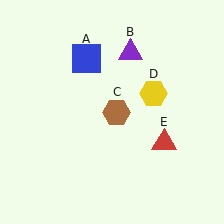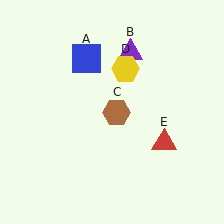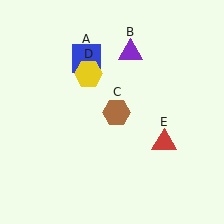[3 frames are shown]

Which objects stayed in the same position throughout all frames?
Blue square (object A) and purple triangle (object B) and brown hexagon (object C) and red triangle (object E) remained stationary.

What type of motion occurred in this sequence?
The yellow hexagon (object D) rotated counterclockwise around the center of the scene.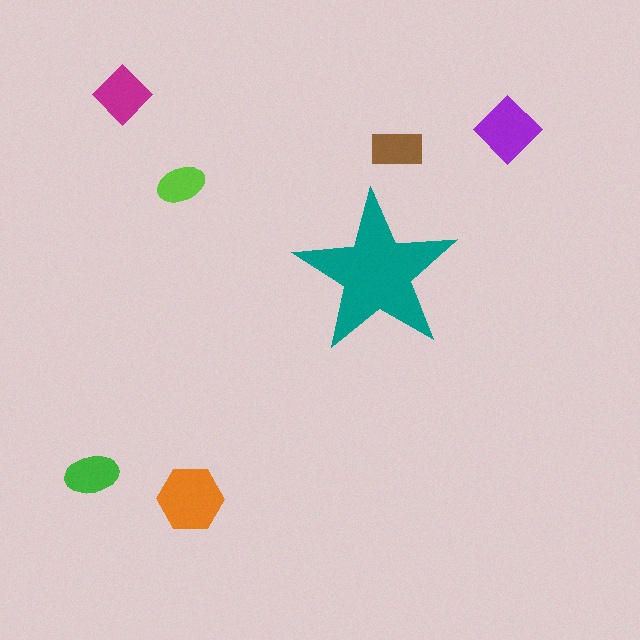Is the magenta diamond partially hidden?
No, the magenta diamond is fully visible.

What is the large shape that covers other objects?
A teal star.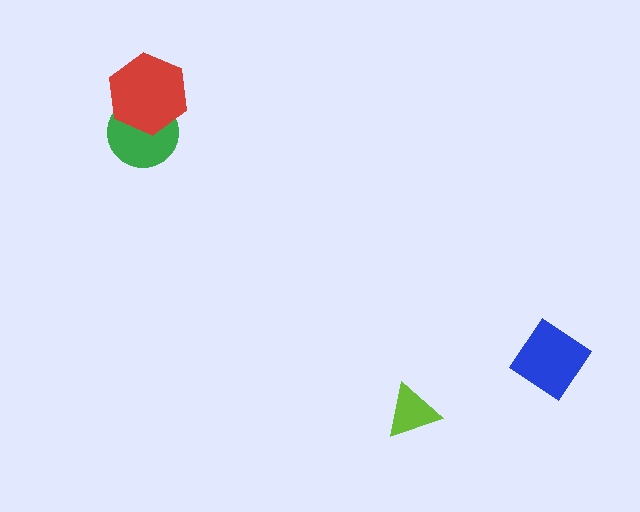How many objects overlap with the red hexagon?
1 object overlaps with the red hexagon.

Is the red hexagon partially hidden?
No, no other shape covers it.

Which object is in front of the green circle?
The red hexagon is in front of the green circle.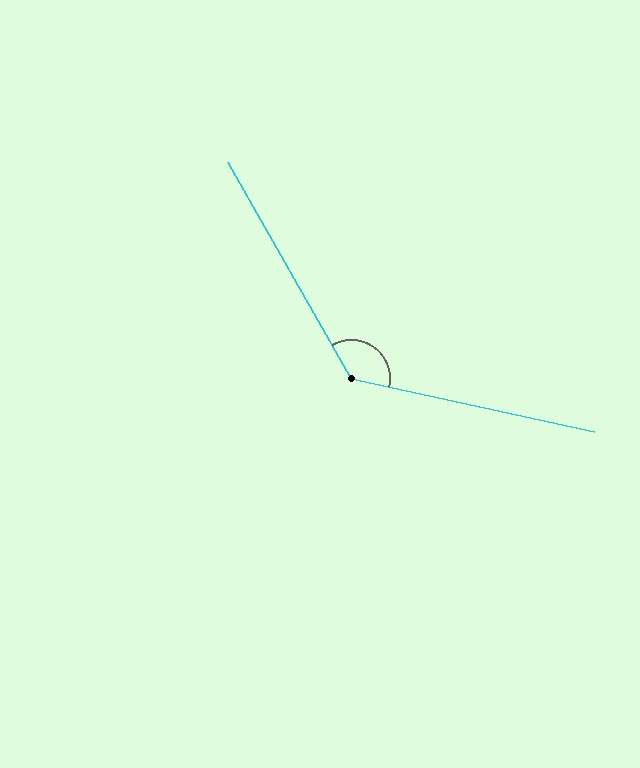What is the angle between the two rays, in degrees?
Approximately 132 degrees.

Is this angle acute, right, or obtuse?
It is obtuse.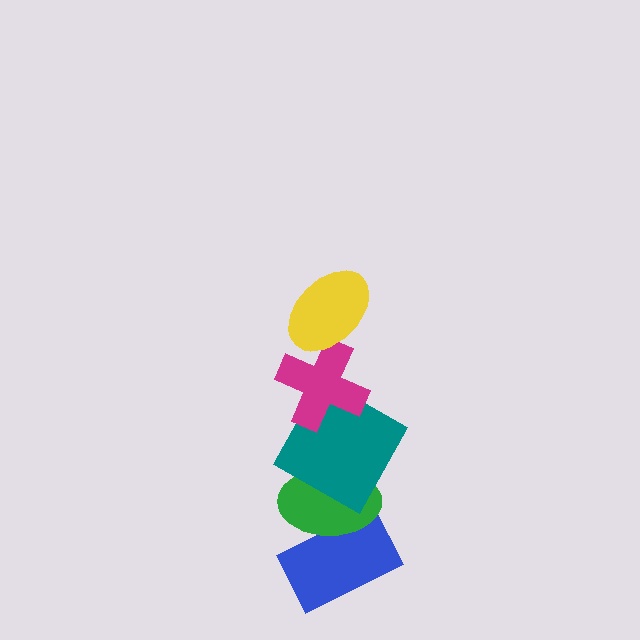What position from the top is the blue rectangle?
The blue rectangle is 5th from the top.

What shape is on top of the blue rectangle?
The green ellipse is on top of the blue rectangle.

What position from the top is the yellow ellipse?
The yellow ellipse is 1st from the top.